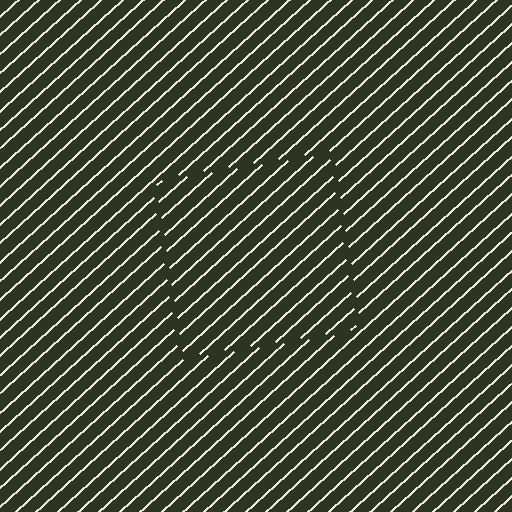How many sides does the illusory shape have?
4 sides — the line-ends trace a square.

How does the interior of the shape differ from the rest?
The interior of the shape contains the same grating, shifted by half a period — the contour is defined by the phase discontinuity where line-ends from the inner and outer gratings abut.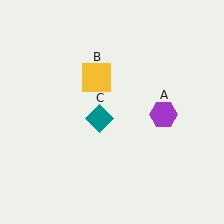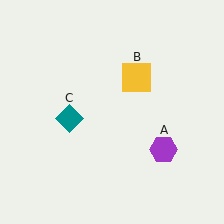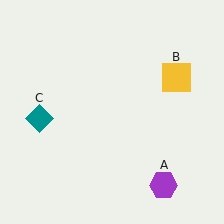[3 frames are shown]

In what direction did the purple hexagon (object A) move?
The purple hexagon (object A) moved down.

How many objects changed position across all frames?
3 objects changed position: purple hexagon (object A), yellow square (object B), teal diamond (object C).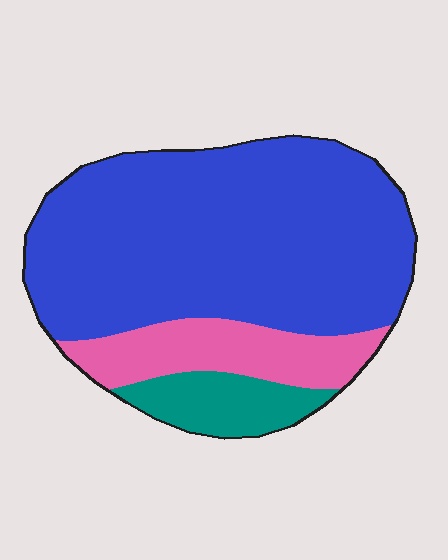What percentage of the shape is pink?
Pink covers 17% of the shape.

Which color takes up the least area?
Teal, at roughly 10%.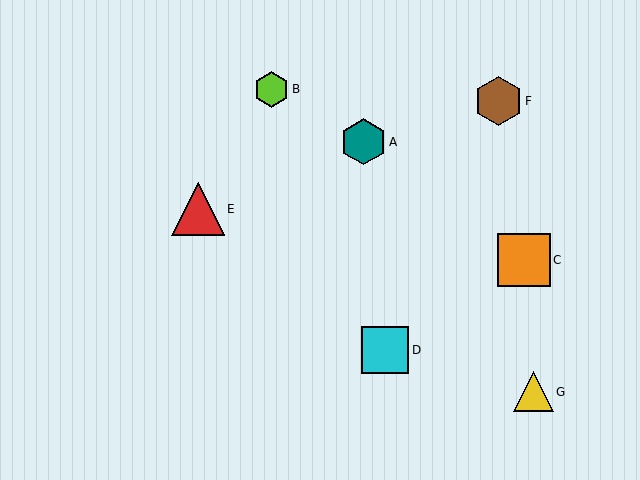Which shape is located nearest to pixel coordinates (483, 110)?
The brown hexagon (labeled F) at (498, 101) is nearest to that location.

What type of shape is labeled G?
Shape G is a yellow triangle.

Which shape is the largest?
The orange square (labeled C) is the largest.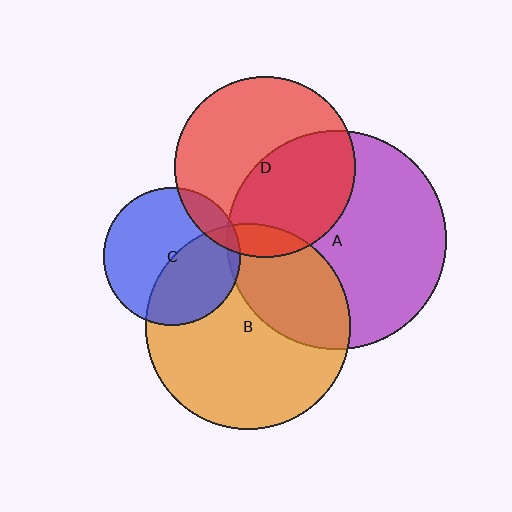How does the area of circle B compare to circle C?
Approximately 2.2 times.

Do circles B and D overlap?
Yes.